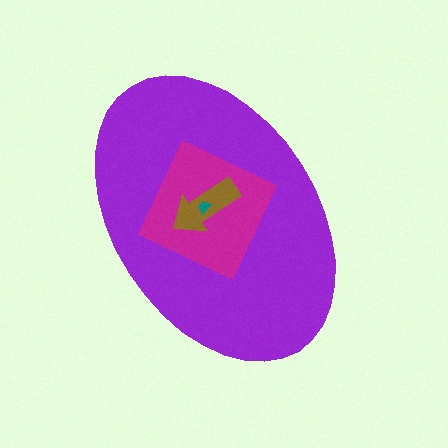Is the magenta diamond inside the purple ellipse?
Yes.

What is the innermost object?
The teal trapezoid.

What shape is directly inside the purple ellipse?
The magenta diamond.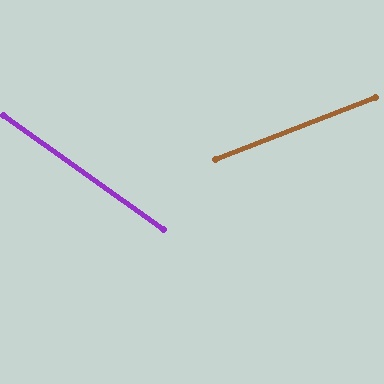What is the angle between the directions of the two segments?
Approximately 57 degrees.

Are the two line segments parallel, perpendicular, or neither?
Neither parallel nor perpendicular — they differ by about 57°.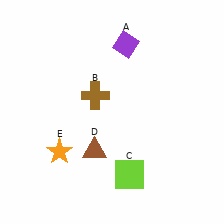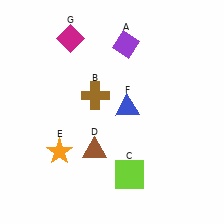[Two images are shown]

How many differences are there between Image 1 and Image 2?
There are 2 differences between the two images.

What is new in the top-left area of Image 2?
A magenta diamond (G) was added in the top-left area of Image 2.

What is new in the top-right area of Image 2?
A blue triangle (F) was added in the top-right area of Image 2.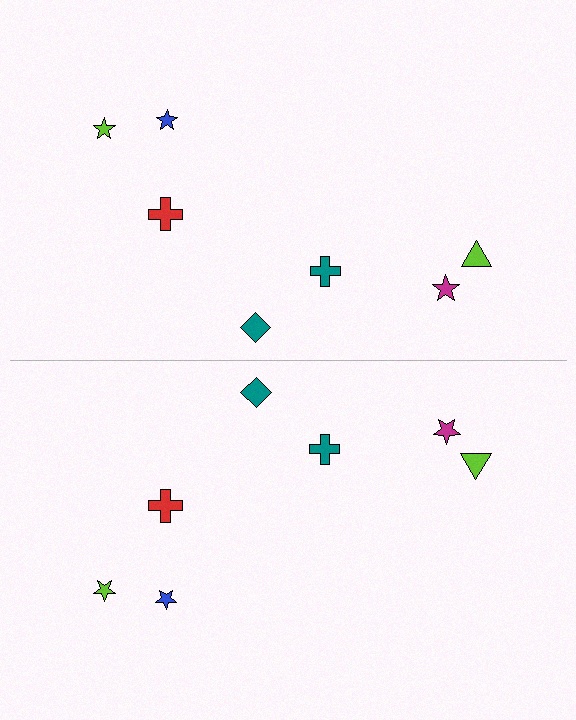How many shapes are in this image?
There are 14 shapes in this image.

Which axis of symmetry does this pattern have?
The pattern has a horizontal axis of symmetry running through the center of the image.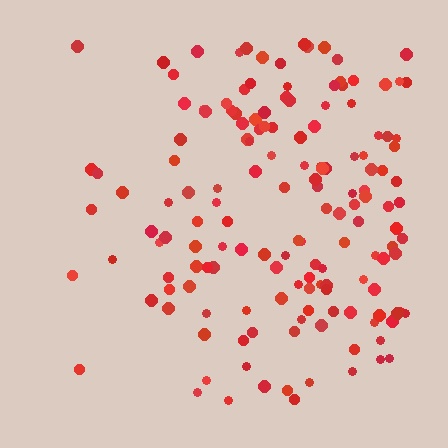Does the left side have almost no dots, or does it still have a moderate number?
Still a moderate number, just noticeably fewer than the right.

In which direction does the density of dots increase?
From left to right, with the right side densest.